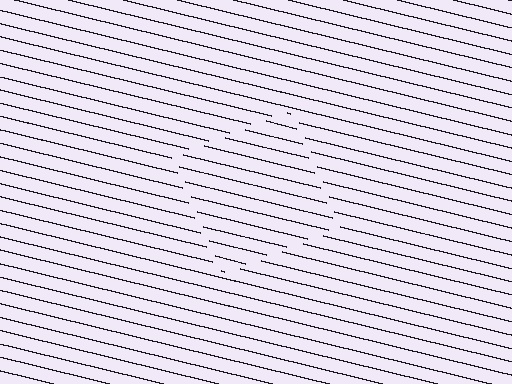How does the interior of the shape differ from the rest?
The interior of the shape contains the same grating, shifted by half a period — the contour is defined by the phase discontinuity where line-ends from the inner and outer gratings abut.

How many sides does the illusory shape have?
4 sides — the line-ends trace a square.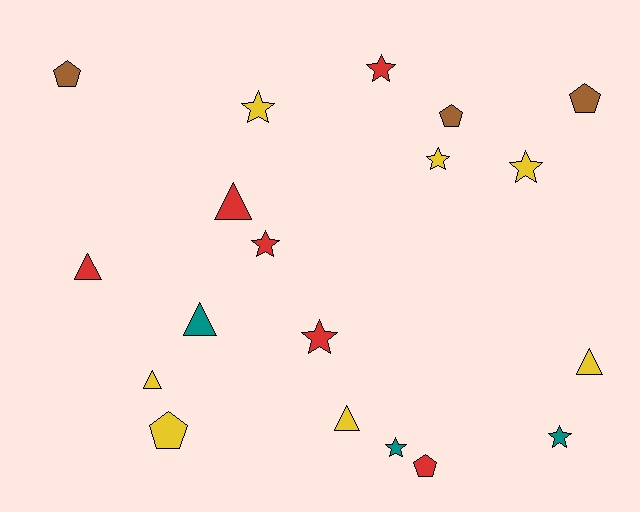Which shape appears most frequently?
Star, with 8 objects.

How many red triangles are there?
There are 2 red triangles.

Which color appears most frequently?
Yellow, with 7 objects.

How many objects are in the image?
There are 19 objects.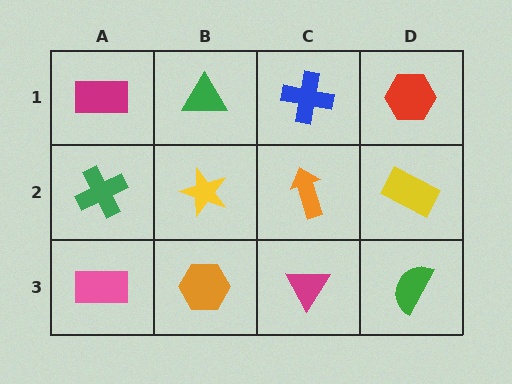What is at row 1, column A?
A magenta rectangle.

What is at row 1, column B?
A green triangle.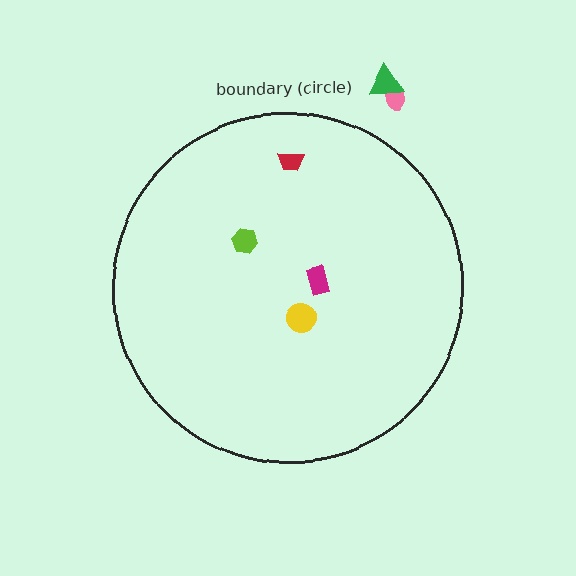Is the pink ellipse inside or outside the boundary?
Outside.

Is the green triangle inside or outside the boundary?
Outside.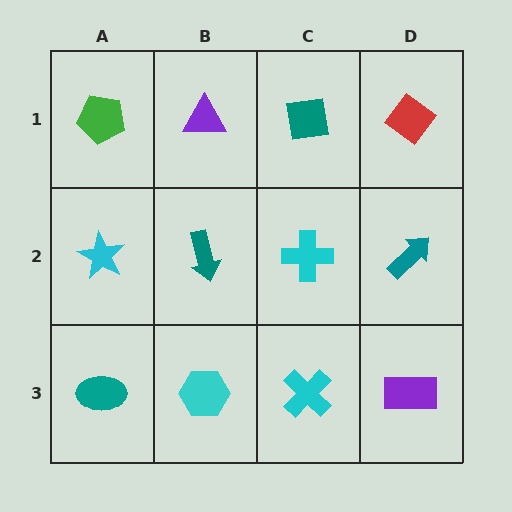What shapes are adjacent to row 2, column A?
A green pentagon (row 1, column A), a teal ellipse (row 3, column A), a teal arrow (row 2, column B).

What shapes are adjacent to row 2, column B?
A purple triangle (row 1, column B), a cyan hexagon (row 3, column B), a cyan star (row 2, column A), a cyan cross (row 2, column C).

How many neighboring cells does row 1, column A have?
2.